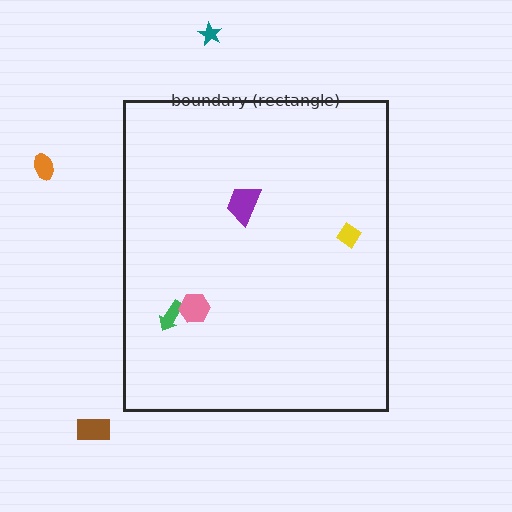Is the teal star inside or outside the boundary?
Outside.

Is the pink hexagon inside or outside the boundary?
Inside.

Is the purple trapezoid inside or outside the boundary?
Inside.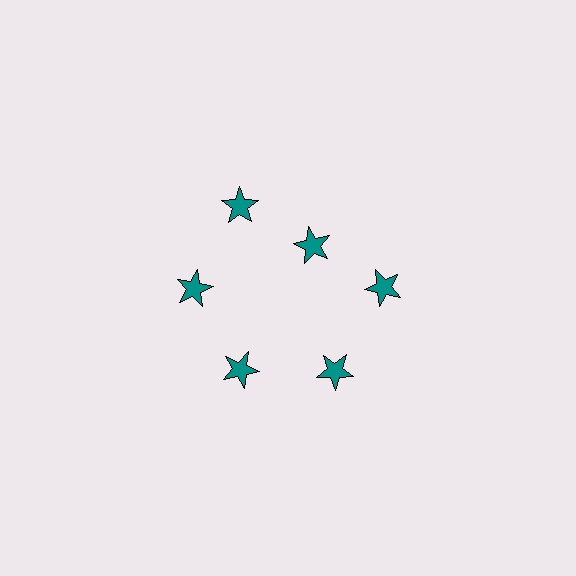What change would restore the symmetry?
The symmetry would be restored by moving it outward, back onto the ring so that all 6 stars sit at equal angles and equal distance from the center.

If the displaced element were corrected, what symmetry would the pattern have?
It would have 6-fold rotational symmetry — the pattern would map onto itself every 60 degrees.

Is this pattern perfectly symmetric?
No. The 6 teal stars are arranged in a ring, but one element near the 1 o'clock position is pulled inward toward the center, breaking the 6-fold rotational symmetry.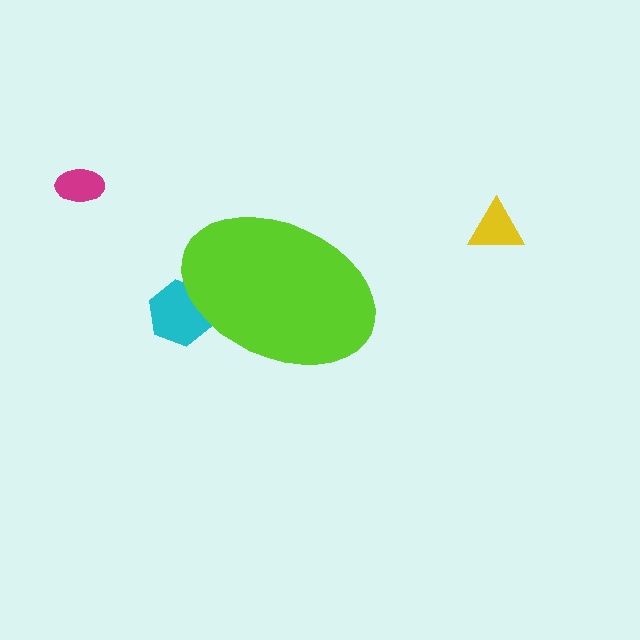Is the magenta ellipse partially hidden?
No, the magenta ellipse is fully visible.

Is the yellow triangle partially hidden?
No, the yellow triangle is fully visible.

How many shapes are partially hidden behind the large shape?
1 shape is partially hidden.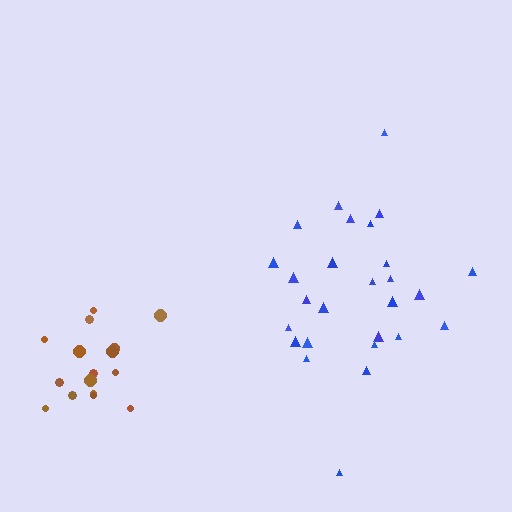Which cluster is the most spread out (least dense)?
Blue.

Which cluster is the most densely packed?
Brown.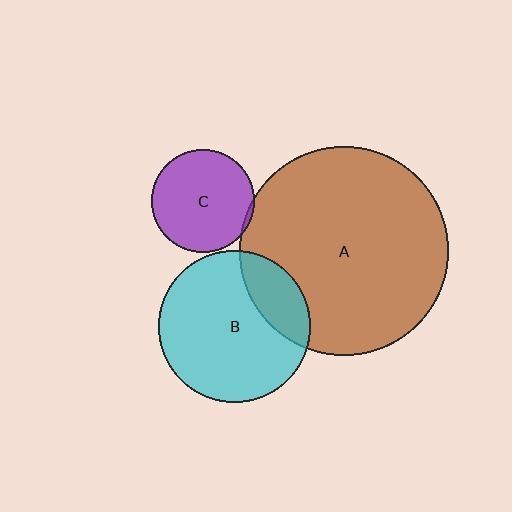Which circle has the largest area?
Circle A (brown).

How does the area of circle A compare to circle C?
Approximately 4.1 times.